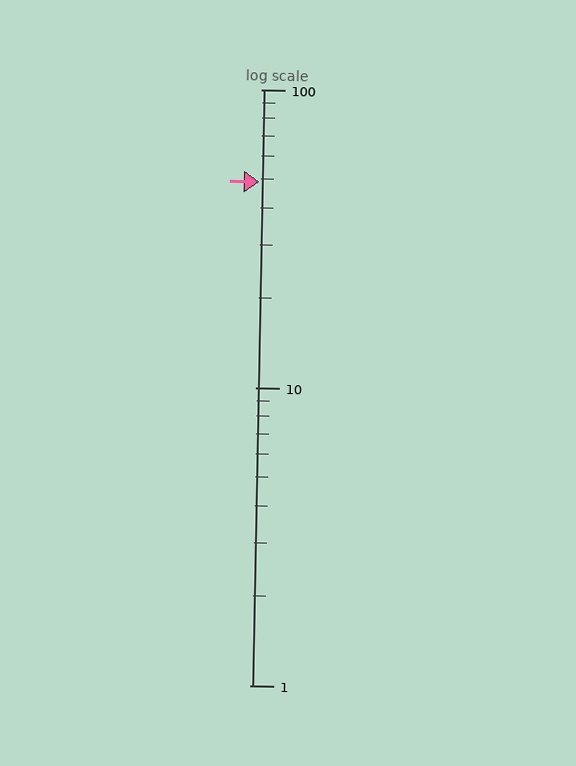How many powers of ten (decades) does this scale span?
The scale spans 2 decades, from 1 to 100.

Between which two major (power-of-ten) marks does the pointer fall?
The pointer is between 10 and 100.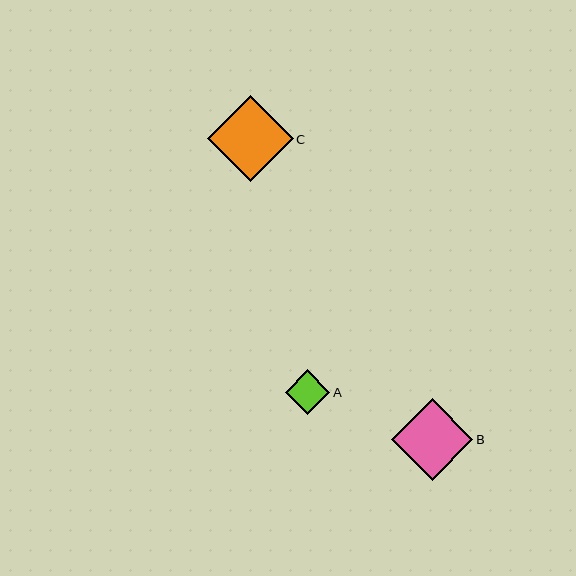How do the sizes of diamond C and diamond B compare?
Diamond C and diamond B are approximately the same size.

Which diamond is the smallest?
Diamond A is the smallest with a size of approximately 44 pixels.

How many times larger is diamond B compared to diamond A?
Diamond B is approximately 1.8 times the size of diamond A.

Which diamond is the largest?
Diamond C is the largest with a size of approximately 86 pixels.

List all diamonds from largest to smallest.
From largest to smallest: C, B, A.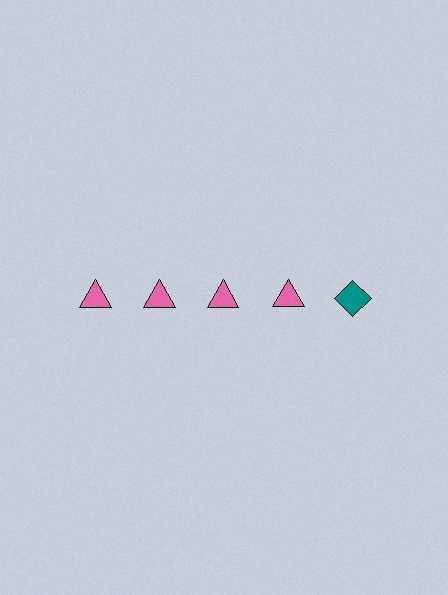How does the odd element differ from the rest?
It differs in both color (teal instead of pink) and shape (diamond instead of triangle).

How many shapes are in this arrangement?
There are 5 shapes arranged in a grid pattern.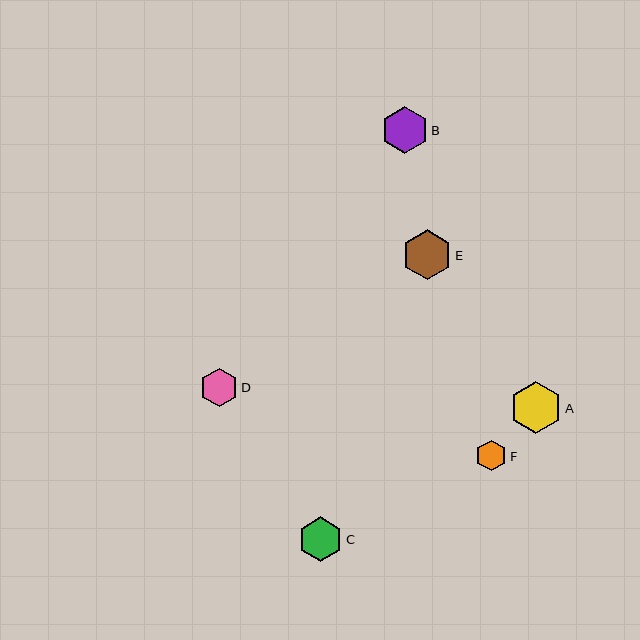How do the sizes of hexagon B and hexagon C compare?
Hexagon B and hexagon C are approximately the same size.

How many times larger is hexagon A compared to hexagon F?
Hexagon A is approximately 1.7 times the size of hexagon F.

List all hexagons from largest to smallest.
From largest to smallest: A, E, B, C, D, F.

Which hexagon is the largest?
Hexagon A is the largest with a size of approximately 52 pixels.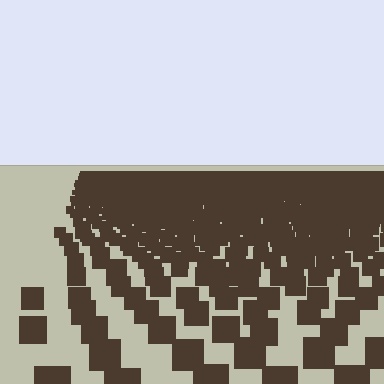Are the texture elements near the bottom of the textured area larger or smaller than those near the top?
Larger. Near the bottom, elements are closer to the viewer and appear at a bigger on-screen size.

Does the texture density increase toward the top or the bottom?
Density increases toward the top.